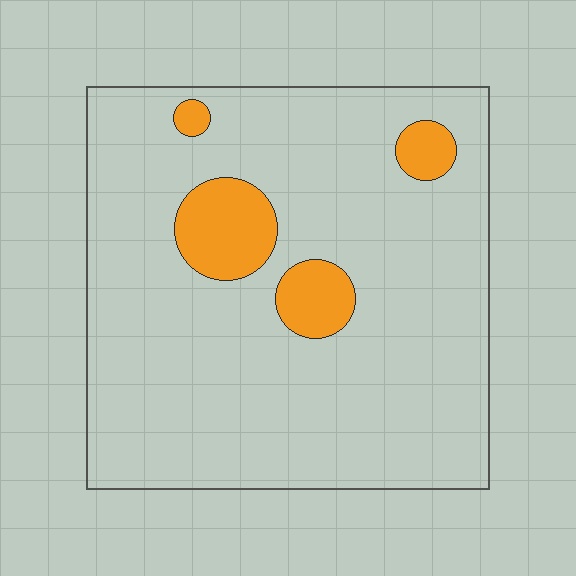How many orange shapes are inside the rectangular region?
4.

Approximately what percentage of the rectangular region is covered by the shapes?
Approximately 10%.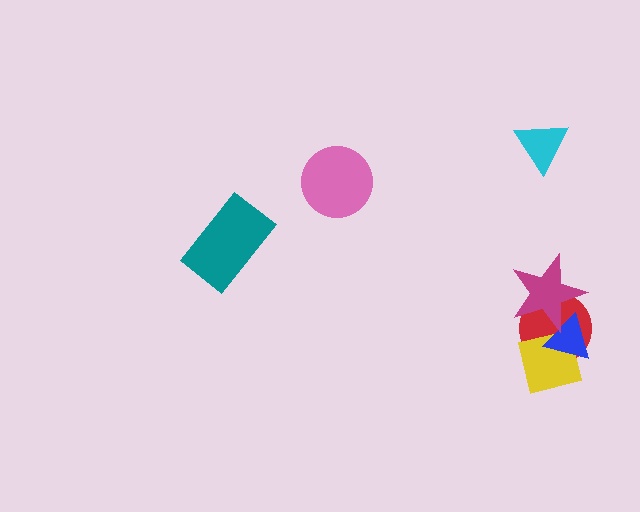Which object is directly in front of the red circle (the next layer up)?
The yellow square is directly in front of the red circle.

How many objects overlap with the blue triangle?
3 objects overlap with the blue triangle.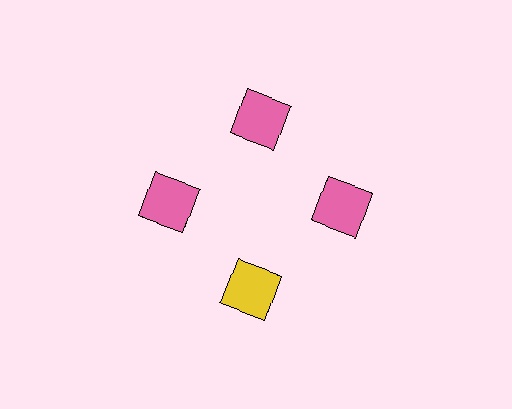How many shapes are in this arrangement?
There are 4 shapes arranged in a ring pattern.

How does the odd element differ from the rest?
It has a different color: yellow instead of pink.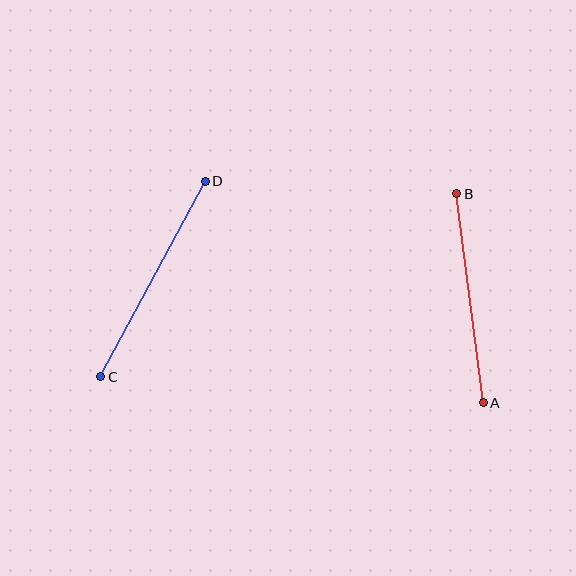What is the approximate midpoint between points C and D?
The midpoint is at approximately (153, 279) pixels.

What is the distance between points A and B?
The distance is approximately 211 pixels.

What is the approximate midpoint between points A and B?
The midpoint is at approximately (470, 298) pixels.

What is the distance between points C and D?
The distance is approximately 221 pixels.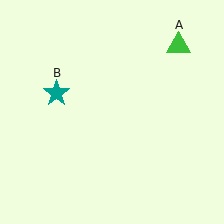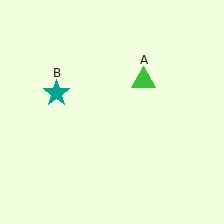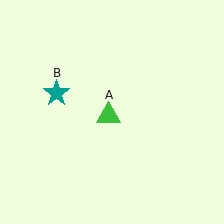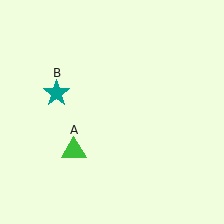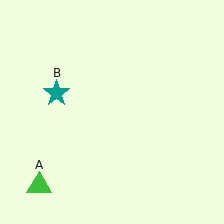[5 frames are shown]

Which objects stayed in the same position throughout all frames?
Teal star (object B) remained stationary.